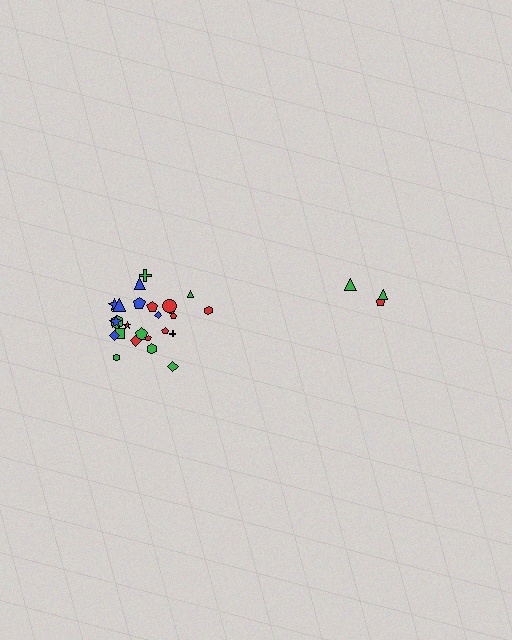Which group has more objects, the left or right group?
The left group.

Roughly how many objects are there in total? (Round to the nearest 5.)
Roughly 30 objects in total.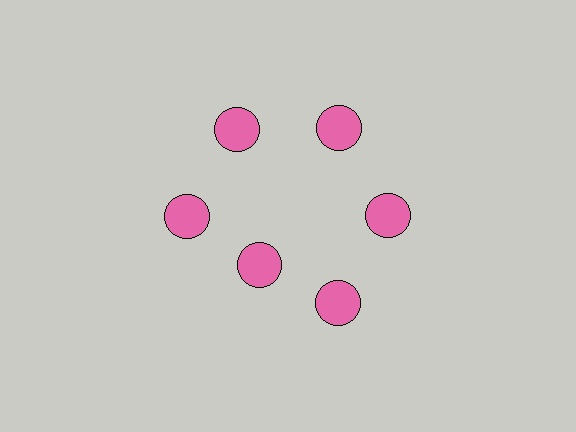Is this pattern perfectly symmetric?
No. The 6 pink circles are arranged in a ring, but one element near the 7 o'clock position is pulled inward toward the center, breaking the 6-fold rotational symmetry.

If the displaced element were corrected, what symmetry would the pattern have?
It would have 6-fold rotational symmetry — the pattern would map onto itself every 60 degrees.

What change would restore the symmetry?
The symmetry would be restored by moving it outward, back onto the ring so that all 6 circles sit at equal angles and equal distance from the center.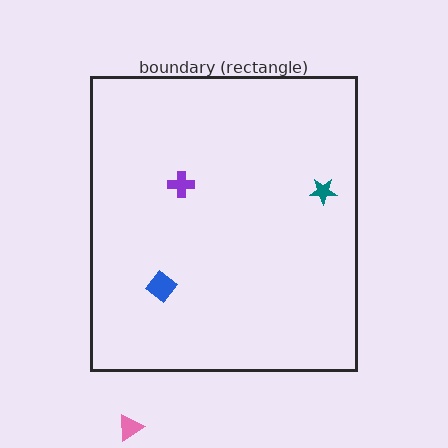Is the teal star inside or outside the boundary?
Inside.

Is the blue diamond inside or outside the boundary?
Inside.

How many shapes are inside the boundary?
3 inside, 1 outside.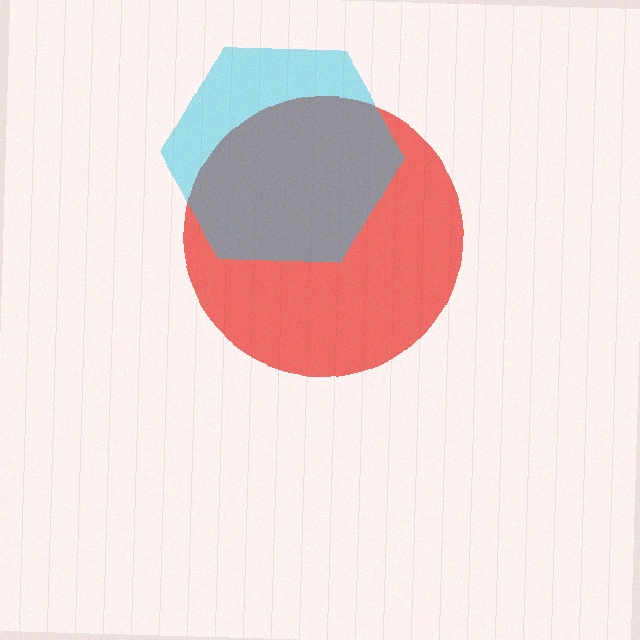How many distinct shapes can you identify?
There are 2 distinct shapes: a red circle, a cyan hexagon.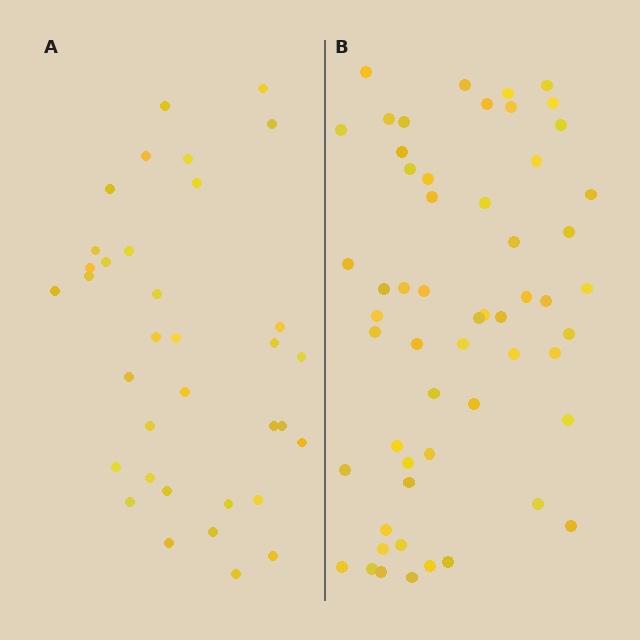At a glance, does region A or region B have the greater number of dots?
Region B (the right region) has more dots.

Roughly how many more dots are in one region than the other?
Region B has approximately 20 more dots than region A.